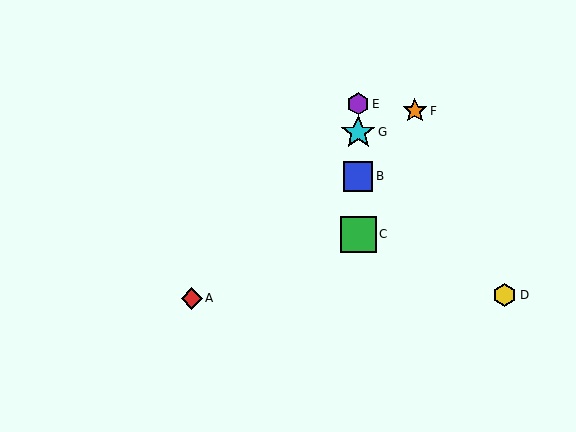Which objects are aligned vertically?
Objects B, C, E, G are aligned vertically.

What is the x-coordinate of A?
Object A is at x≈192.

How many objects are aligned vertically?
4 objects (B, C, E, G) are aligned vertically.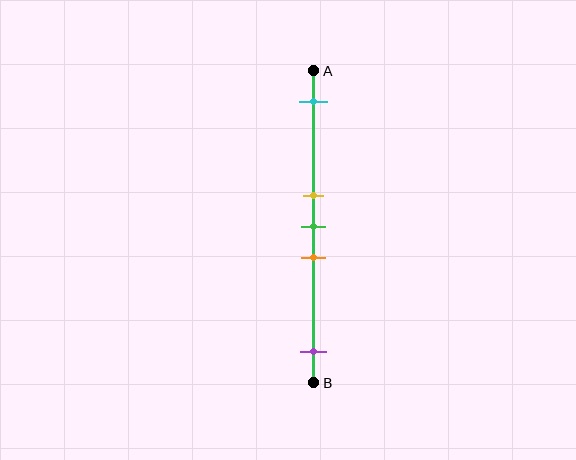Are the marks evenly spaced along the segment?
No, the marks are not evenly spaced.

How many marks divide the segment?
There are 5 marks dividing the segment.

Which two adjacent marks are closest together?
The yellow and green marks are the closest adjacent pair.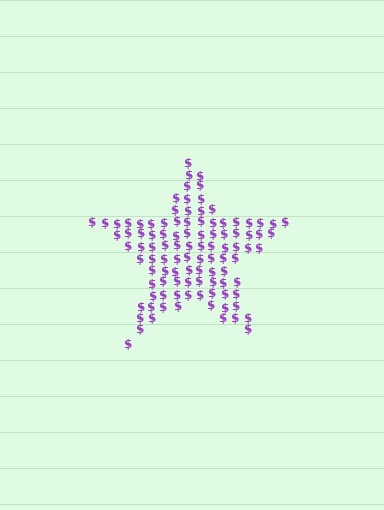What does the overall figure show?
The overall figure shows a star.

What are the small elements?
The small elements are dollar signs.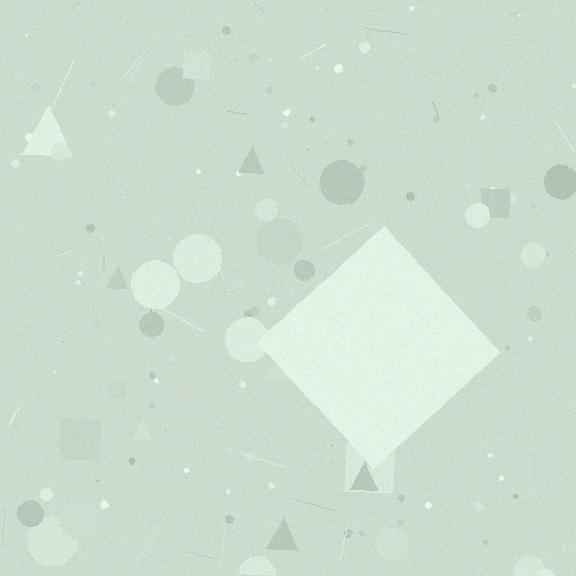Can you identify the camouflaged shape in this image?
The camouflaged shape is a diamond.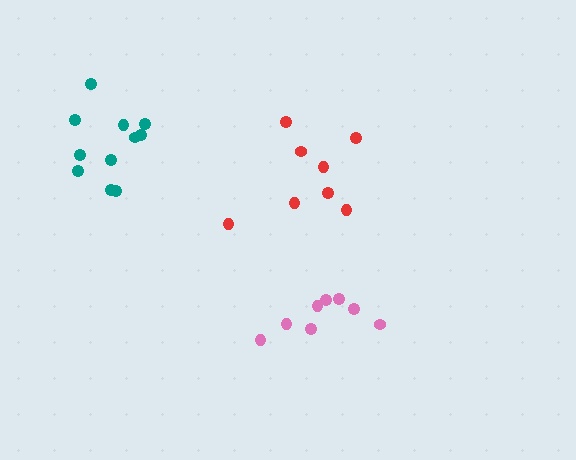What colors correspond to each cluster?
The clusters are colored: pink, teal, red.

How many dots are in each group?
Group 1: 8 dots, Group 2: 11 dots, Group 3: 8 dots (27 total).